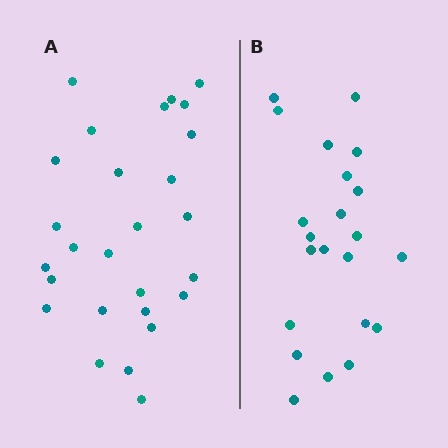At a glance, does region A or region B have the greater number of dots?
Region A (the left region) has more dots.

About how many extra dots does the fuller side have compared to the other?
Region A has about 5 more dots than region B.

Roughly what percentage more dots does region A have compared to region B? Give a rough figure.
About 25% more.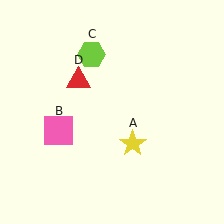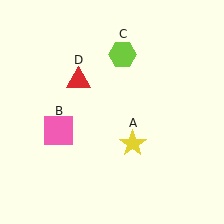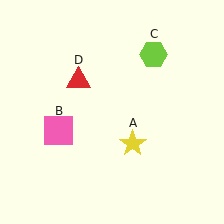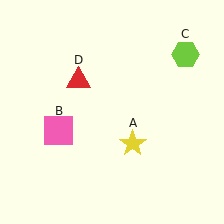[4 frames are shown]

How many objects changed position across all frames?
1 object changed position: lime hexagon (object C).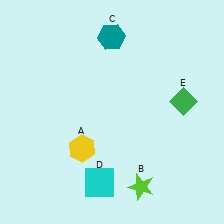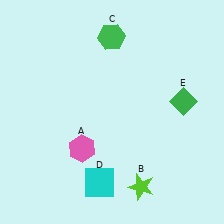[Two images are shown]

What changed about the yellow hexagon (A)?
In Image 1, A is yellow. In Image 2, it changed to pink.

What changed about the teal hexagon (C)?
In Image 1, C is teal. In Image 2, it changed to green.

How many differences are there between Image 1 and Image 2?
There are 2 differences between the two images.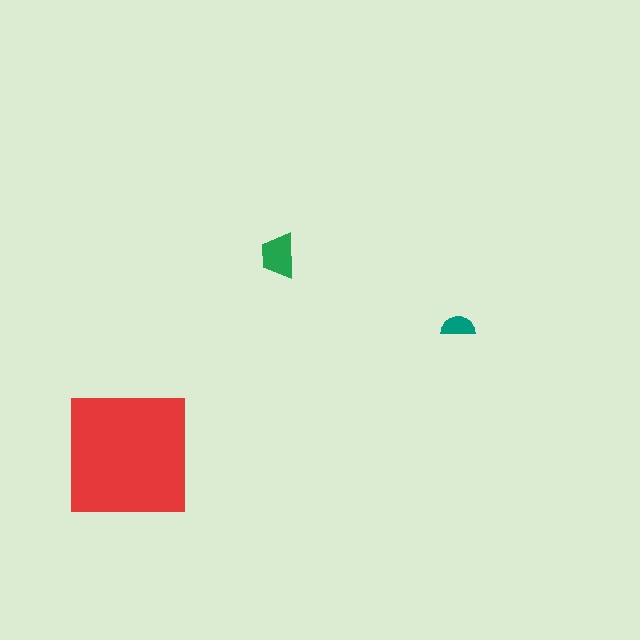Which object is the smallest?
The teal semicircle.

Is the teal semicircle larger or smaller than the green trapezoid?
Smaller.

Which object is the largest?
The red square.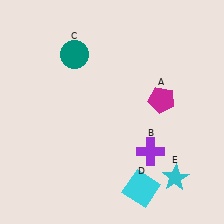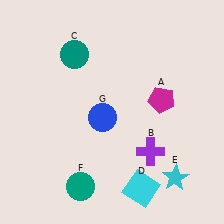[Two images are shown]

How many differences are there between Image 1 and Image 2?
There are 2 differences between the two images.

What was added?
A teal circle (F), a blue circle (G) were added in Image 2.